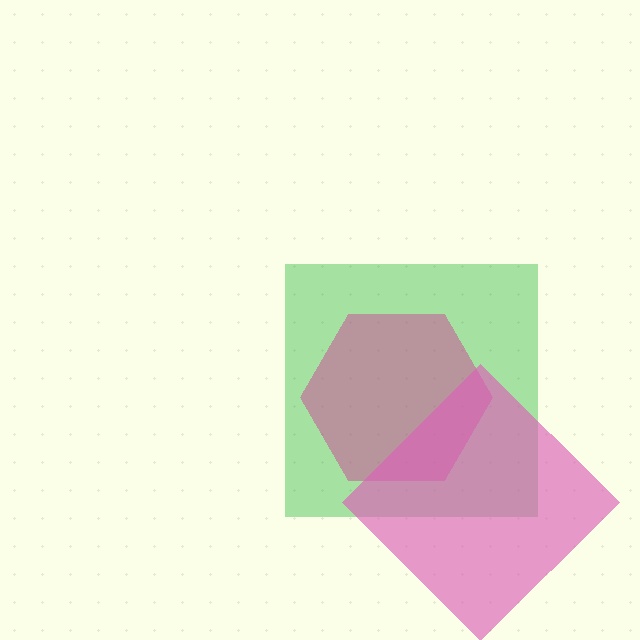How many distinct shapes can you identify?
There are 3 distinct shapes: a green square, a magenta hexagon, a pink diamond.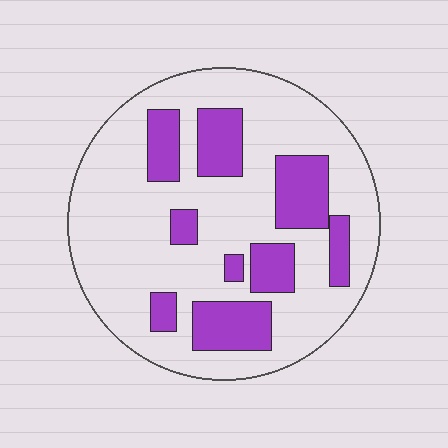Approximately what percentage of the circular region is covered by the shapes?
Approximately 25%.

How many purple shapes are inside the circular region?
9.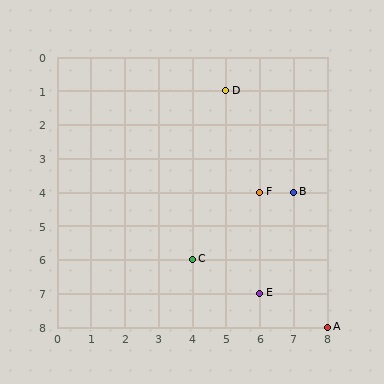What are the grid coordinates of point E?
Point E is at grid coordinates (6, 7).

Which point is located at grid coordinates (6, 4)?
Point F is at (6, 4).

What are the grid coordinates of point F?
Point F is at grid coordinates (6, 4).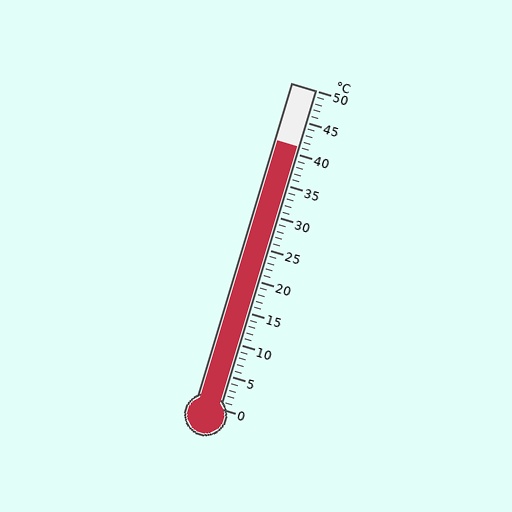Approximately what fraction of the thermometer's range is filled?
The thermometer is filled to approximately 80% of its range.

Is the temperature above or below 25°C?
The temperature is above 25°C.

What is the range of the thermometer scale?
The thermometer scale ranges from 0°C to 50°C.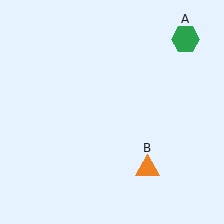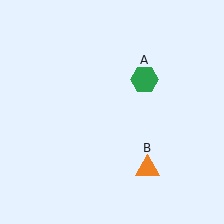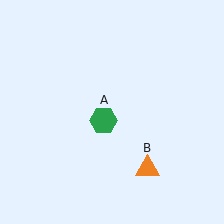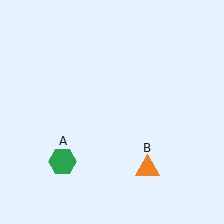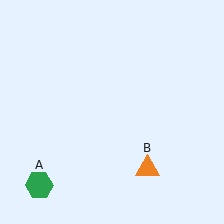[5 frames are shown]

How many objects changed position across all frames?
1 object changed position: green hexagon (object A).